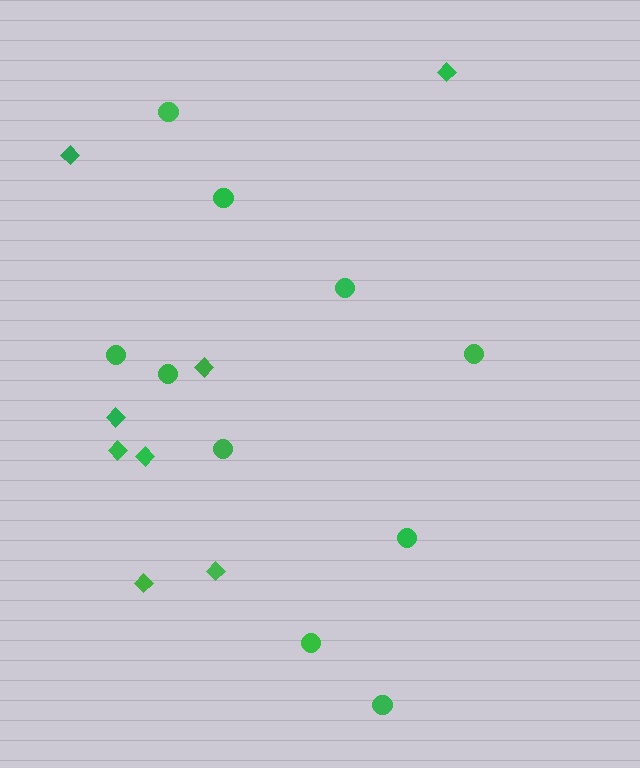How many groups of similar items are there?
There are 2 groups: one group of circles (10) and one group of diamonds (8).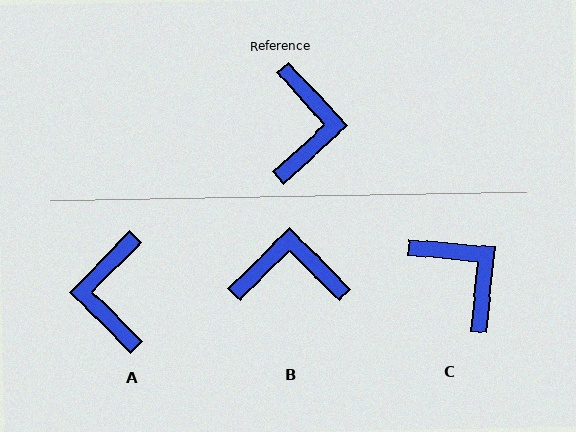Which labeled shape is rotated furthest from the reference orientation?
A, about 177 degrees away.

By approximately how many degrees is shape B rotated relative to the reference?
Approximately 92 degrees counter-clockwise.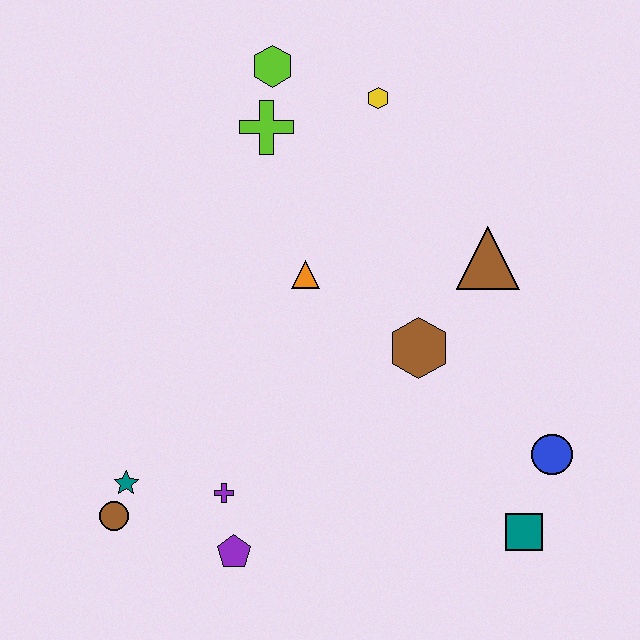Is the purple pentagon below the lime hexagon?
Yes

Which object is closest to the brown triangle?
The brown hexagon is closest to the brown triangle.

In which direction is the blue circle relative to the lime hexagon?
The blue circle is below the lime hexagon.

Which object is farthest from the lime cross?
The teal square is farthest from the lime cross.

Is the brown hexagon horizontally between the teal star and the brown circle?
No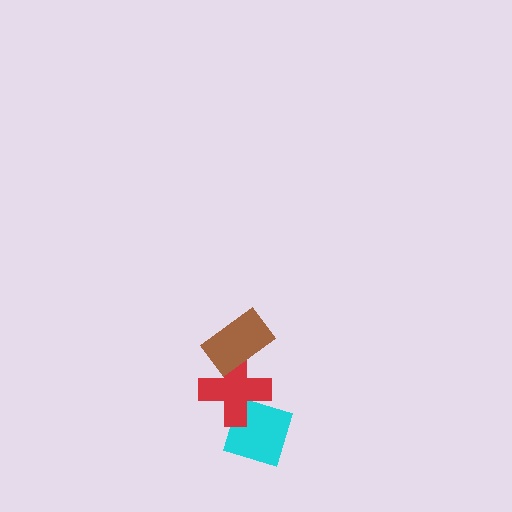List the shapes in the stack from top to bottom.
From top to bottom: the brown rectangle, the red cross, the cyan diamond.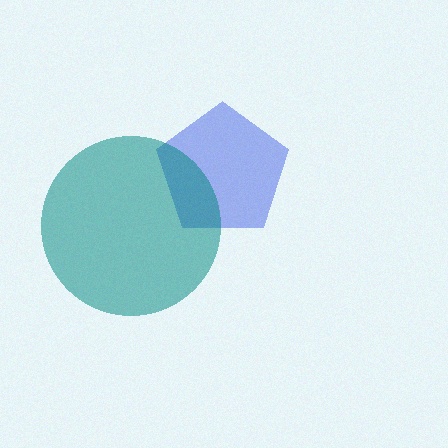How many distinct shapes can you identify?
There are 2 distinct shapes: a blue pentagon, a teal circle.